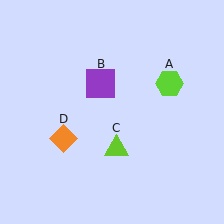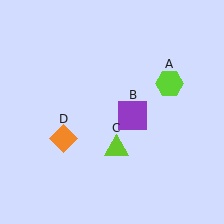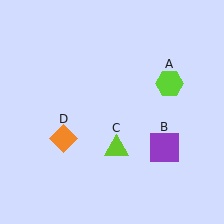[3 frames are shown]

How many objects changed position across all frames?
1 object changed position: purple square (object B).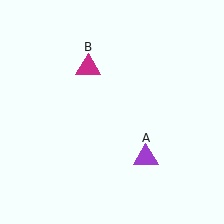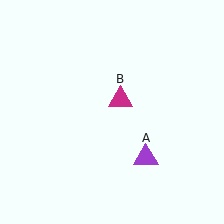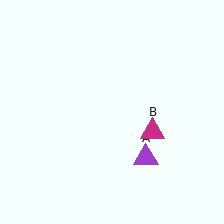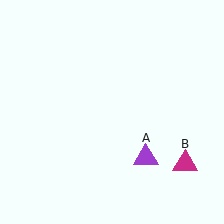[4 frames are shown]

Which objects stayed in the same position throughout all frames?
Purple triangle (object A) remained stationary.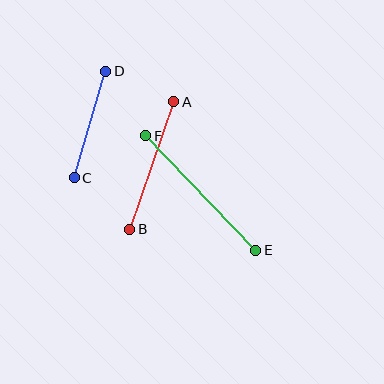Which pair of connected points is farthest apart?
Points E and F are farthest apart.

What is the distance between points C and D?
The distance is approximately 111 pixels.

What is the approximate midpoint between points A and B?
The midpoint is at approximately (152, 166) pixels.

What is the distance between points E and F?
The distance is approximately 159 pixels.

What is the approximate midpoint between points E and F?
The midpoint is at approximately (201, 193) pixels.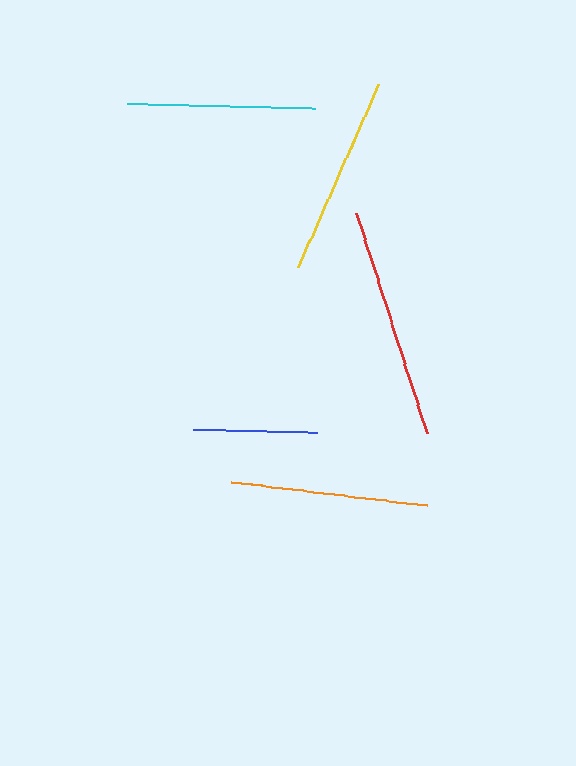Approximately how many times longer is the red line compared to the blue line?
The red line is approximately 1.9 times the length of the blue line.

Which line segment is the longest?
The red line is the longest at approximately 232 pixels.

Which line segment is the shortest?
The blue line is the shortest at approximately 124 pixels.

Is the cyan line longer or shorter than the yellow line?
The yellow line is longer than the cyan line.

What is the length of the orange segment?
The orange segment is approximately 197 pixels long.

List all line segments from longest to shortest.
From longest to shortest: red, yellow, orange, cyan, blue.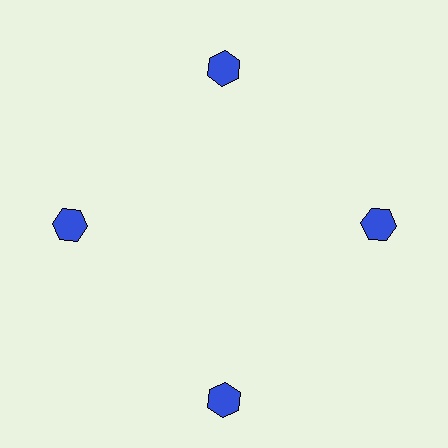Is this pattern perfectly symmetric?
No. The 4 blue hexagons are arranged in a ring, but one element near the 6 o'clock position is pushed outward from the center, breaking the 4-fold rotational symmetry.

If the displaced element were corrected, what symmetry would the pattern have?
It would have 4-fold rotational symmetry — the pattern would map onto itself every 90 degrees.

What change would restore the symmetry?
The symmetry would be restored by moving it inward, back onto the ring so that all 4 hexagons sit at equal angles and equal distance from the center.